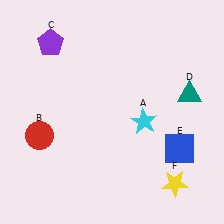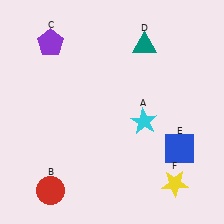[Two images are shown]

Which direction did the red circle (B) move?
The red circle (B) moved down.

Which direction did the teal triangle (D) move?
The teal triangle (D) moved up.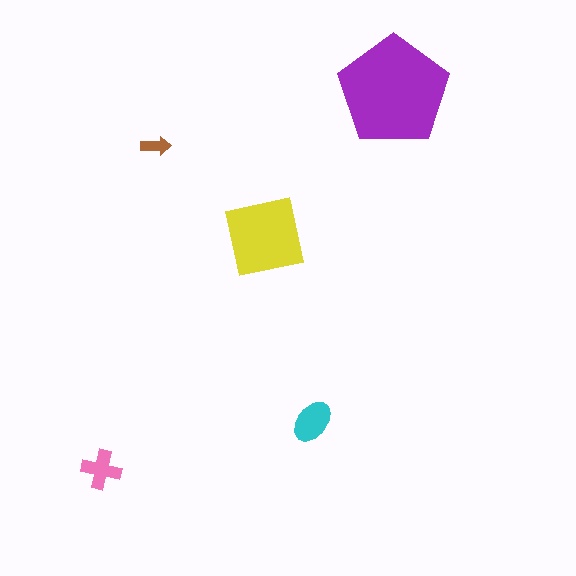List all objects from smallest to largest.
The brown arrow, the pink cross, the cyan ellipse, the yellow square, the purple pentagon.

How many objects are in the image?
There are 5 objects in the image.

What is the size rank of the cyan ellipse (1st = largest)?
3rd.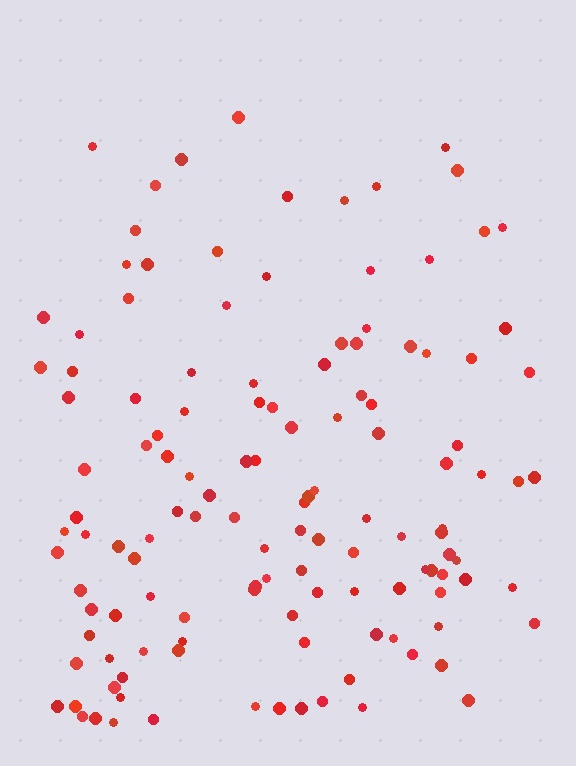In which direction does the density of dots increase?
From top to bottom, with the bottom side densest.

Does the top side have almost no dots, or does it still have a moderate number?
Still a moderate number, just noticeably fewer than the bottom.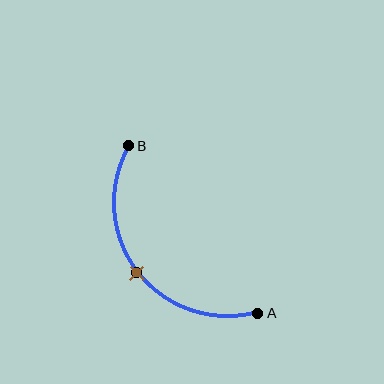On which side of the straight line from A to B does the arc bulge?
The arc bulges below and to the left of the straight line connecting A and B.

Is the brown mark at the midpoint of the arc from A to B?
Yes. The brown mark lies on the arc at equal arc-length from both A and B — it is the arc midpoint.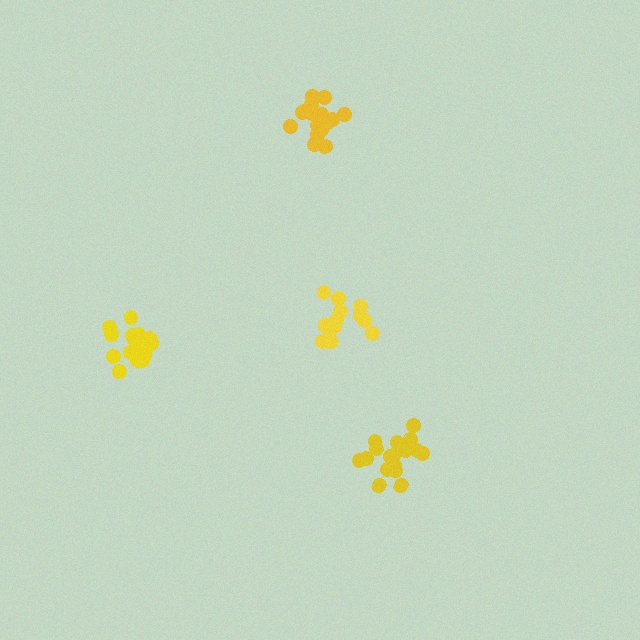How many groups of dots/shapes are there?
There are 4 groups.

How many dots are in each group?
Group 1: 17 dots, Group 2: 18 dots, Group 3: 17 dots, Group 4: 13 dots (65 total).